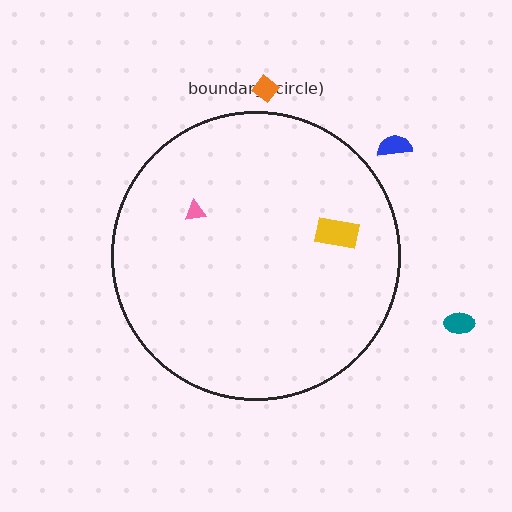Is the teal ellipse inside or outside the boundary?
Outside.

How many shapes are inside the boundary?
2 inside, 3 outside.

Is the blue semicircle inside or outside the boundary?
Outside.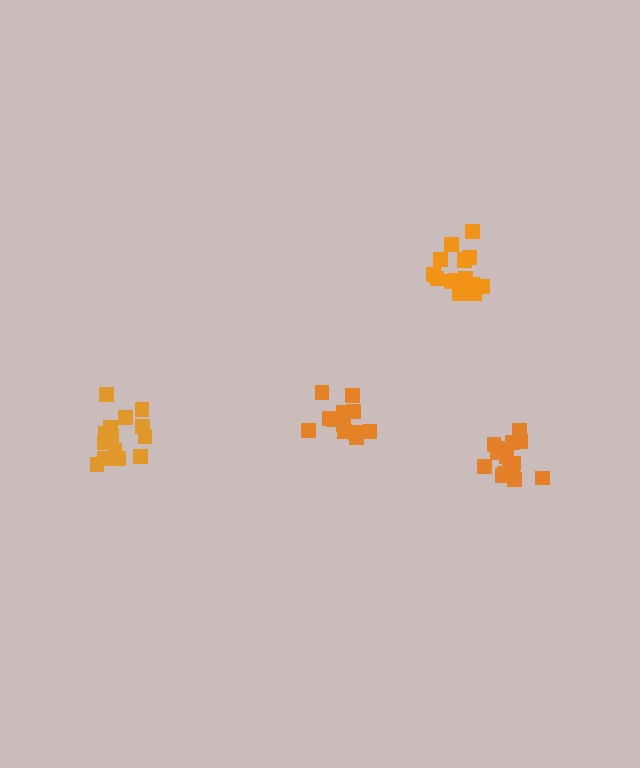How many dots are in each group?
Group 1: 14 dots, Group 2: 18 dots, Group 3: 16 dots, Group 4: 12 dots (60 total).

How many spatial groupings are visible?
There are 4 spatial groupings.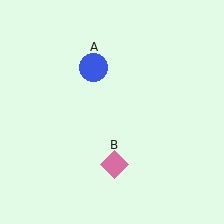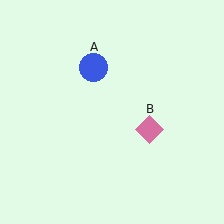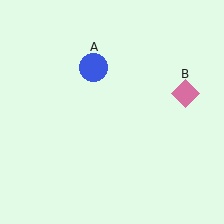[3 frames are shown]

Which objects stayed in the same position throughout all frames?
Blue circle (object A) remained stationary.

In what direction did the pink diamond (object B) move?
The pink diamond (object B) moved up and to the right.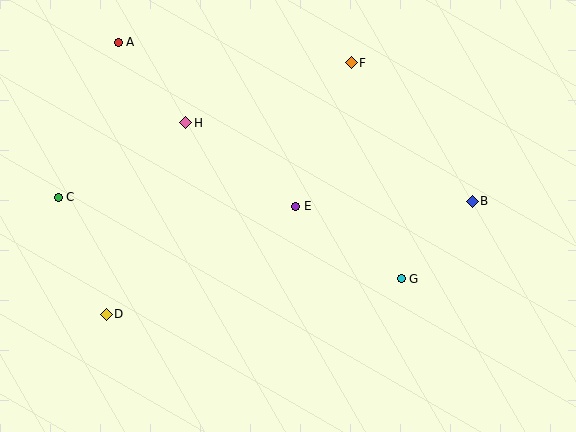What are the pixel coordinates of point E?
Point E is at (296, 206).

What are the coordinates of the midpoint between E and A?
The midpoint between E and A is at (207, 124).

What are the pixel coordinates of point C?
Point C is at (58, 197).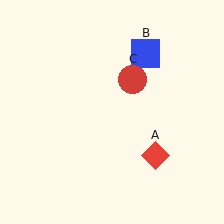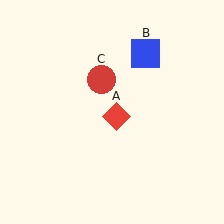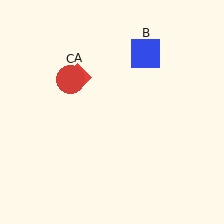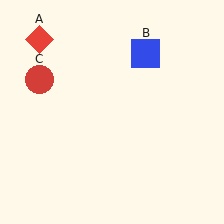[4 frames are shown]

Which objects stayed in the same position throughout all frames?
Blue square (object B) remained stationary.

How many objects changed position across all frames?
2 objects changed position: red diamond (object A), red circle (object C).